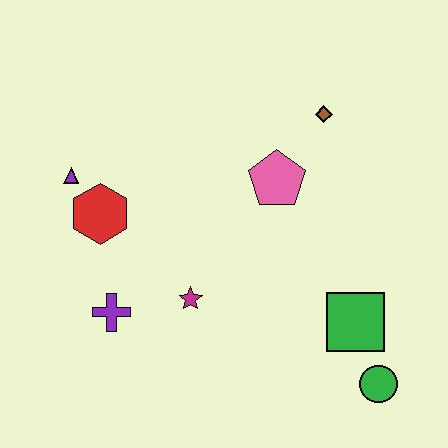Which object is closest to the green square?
The green circle is closest to the green square.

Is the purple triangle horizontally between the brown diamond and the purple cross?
No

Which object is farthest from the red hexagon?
The green circle is farthest from the red hexagon.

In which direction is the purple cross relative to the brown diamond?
The purple cross is to the left of the brown diamond.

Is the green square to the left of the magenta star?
No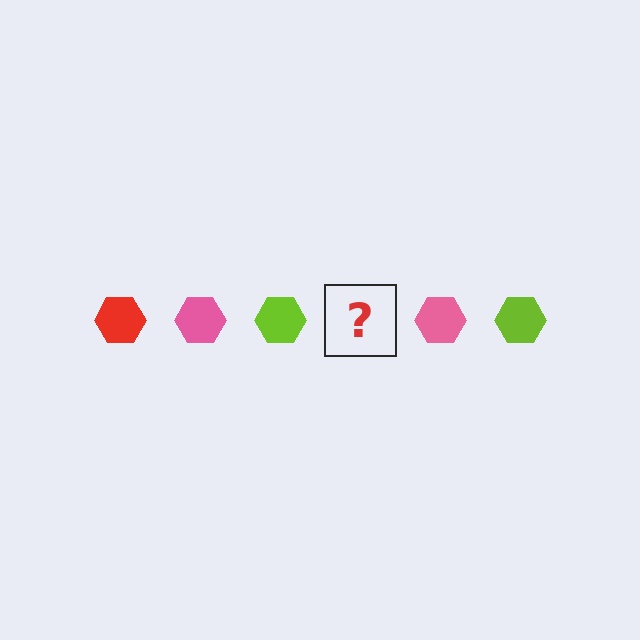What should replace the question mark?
The question mark should be replaced with a red hexagon.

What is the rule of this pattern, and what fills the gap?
The rule is that the pattern cycles through red, pink, lime hexagons. The gap should be filled with a red hexagon.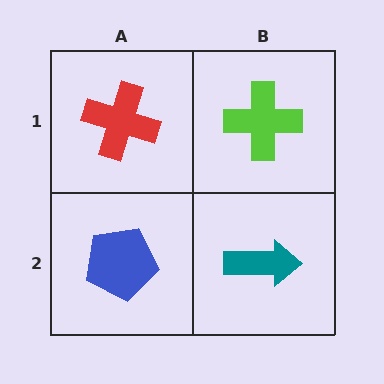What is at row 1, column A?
A red cross.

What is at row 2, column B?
A teal arrow.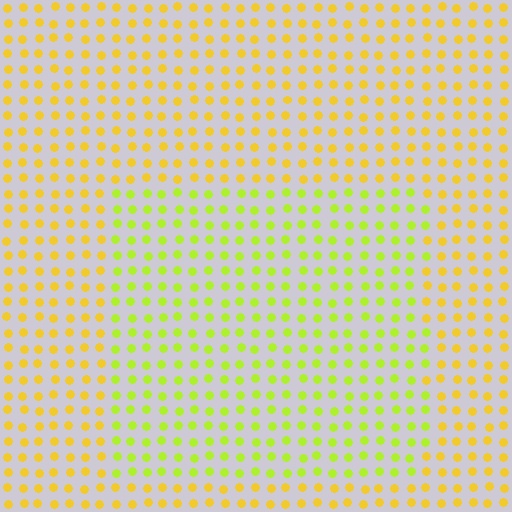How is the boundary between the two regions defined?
The boundary is defined purely by a slight shift in hue (about 33 degrees). Spacing, size, and orientation are identical on both sides.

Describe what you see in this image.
The image is filled with small yellow elements in a uniform arrangement. A rectangle-shaped region is visible where the elements are tinted to a slightly different hue, forming a subtle color boundary.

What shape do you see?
I see a rectangle.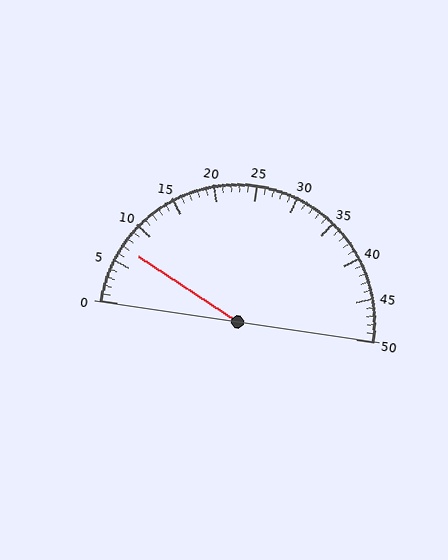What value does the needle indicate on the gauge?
The needle indicates approximately 7.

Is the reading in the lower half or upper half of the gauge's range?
The reading is in the lower half of the range (0 to 50).